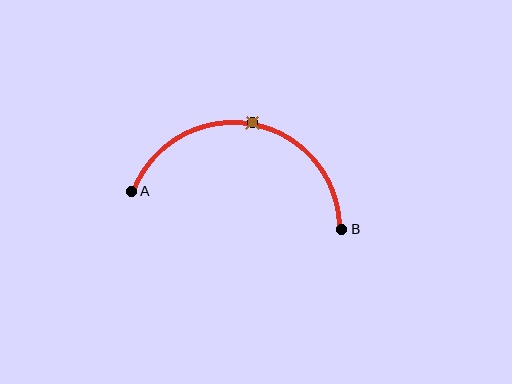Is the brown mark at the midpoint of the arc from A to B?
Yes. The brown mark lies on the arc at equal arc-length from both A and B — it is the arc midpoint.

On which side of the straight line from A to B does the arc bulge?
The arc bulges above the straight line connecting A and B.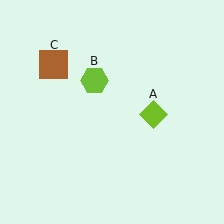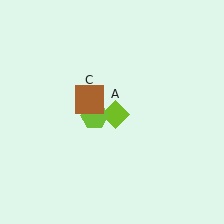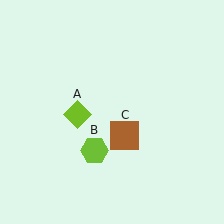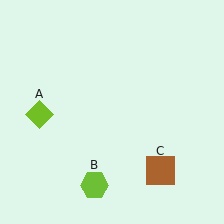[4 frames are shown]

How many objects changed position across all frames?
3 objects changed position: lime diamond (object A), lime hexagon (object B), brown square (object C).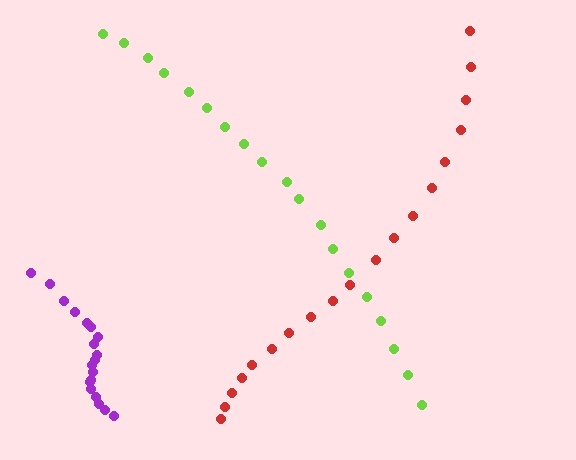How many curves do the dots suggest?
There are 3 distinct paths.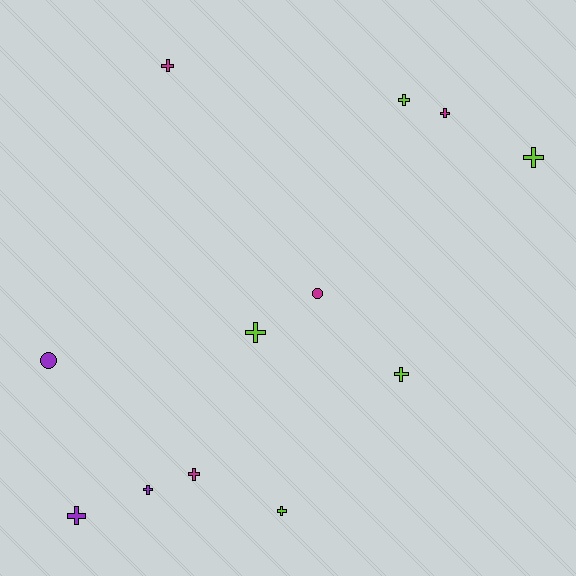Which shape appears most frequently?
Cross, with 10 objects.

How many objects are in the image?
There are 12 objects.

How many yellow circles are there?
There are no yellow circles.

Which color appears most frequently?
Lime, with 5 objects.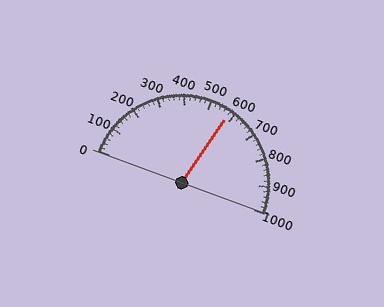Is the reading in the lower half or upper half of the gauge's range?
The reading is in the upper half of the range (0 to 1000).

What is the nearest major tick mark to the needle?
The nearest major tick mark is 600.